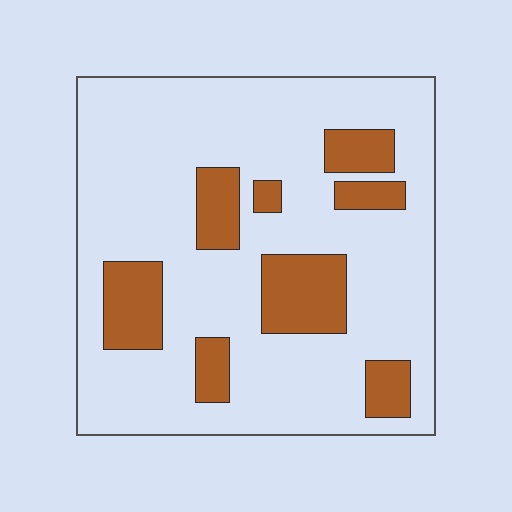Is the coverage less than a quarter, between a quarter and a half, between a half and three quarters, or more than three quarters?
Less than a quarter.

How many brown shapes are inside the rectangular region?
8.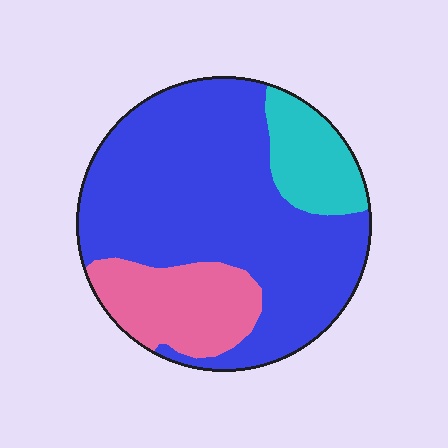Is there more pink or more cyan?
Pink.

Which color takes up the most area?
Blue, at roughly 70%.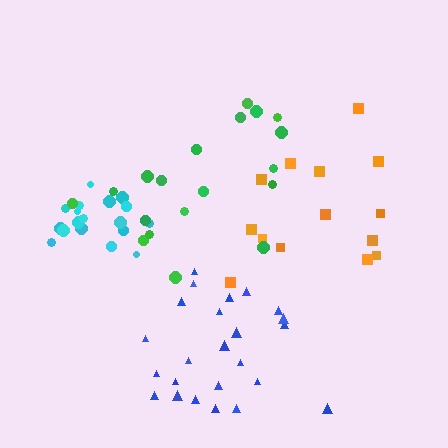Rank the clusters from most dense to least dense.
cyan, blue, green, orange.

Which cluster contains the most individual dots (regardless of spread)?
Blue (24).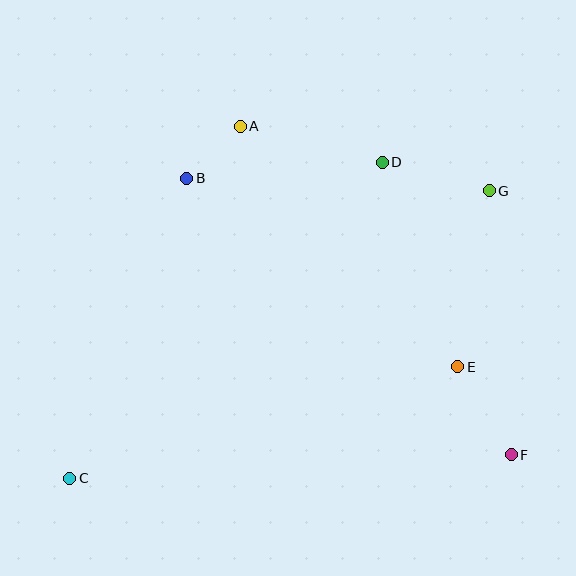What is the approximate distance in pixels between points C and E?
The distance between C and E is approximately 404 pixels.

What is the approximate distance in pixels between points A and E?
The distance between A and E is approximately 324 pixels.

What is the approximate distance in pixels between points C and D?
The distance between C and D is approximately 444 pixels.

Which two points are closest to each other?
Points A and B are closest to each other.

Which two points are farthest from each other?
Points C and G are farthest from each other.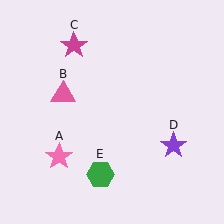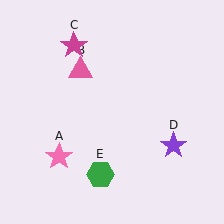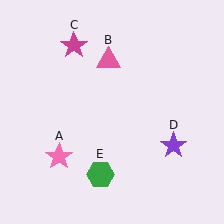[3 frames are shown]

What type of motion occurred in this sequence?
The pink triangle (object B) rotated clockwise around the center of the scene.